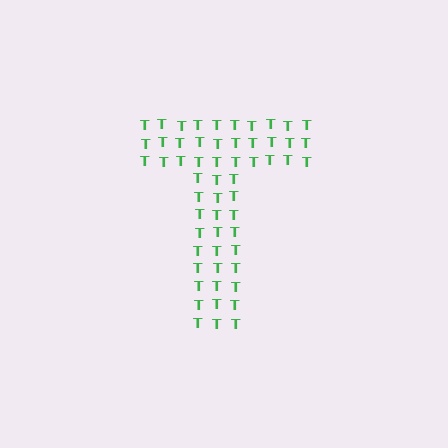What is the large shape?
The large shape is the letter T.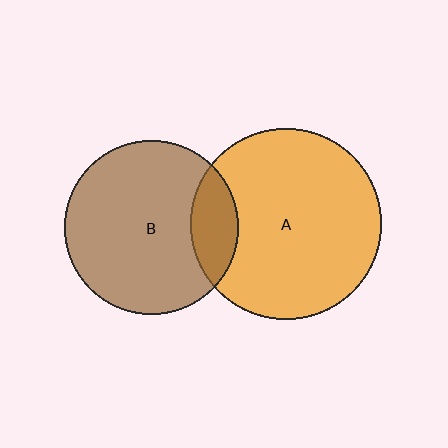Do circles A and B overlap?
Yes.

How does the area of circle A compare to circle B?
Approximately 1.2 times.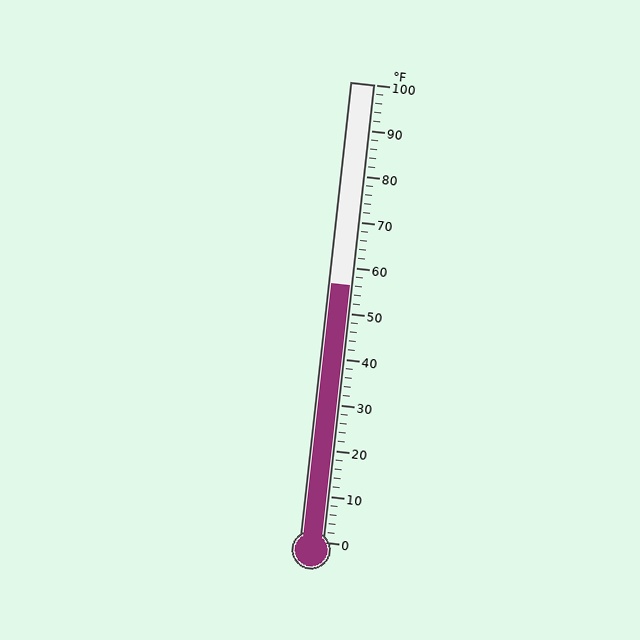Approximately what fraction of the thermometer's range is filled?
The thermometer is filled to approximately 55% of its range.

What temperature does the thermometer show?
The thermometer shows approximately 56°F.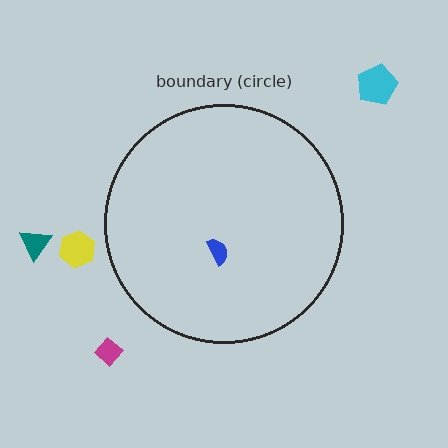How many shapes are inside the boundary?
1 inside, 4 outside.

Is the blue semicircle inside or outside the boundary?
Inside.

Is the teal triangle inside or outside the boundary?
Outside.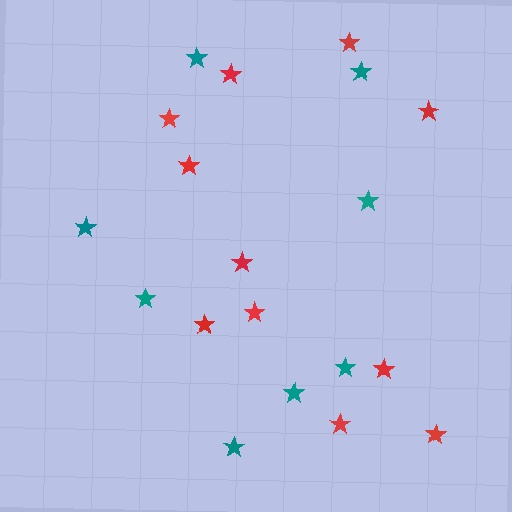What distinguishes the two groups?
There are 2 groups: one group of teal stars (8) and one group of red stars (11).